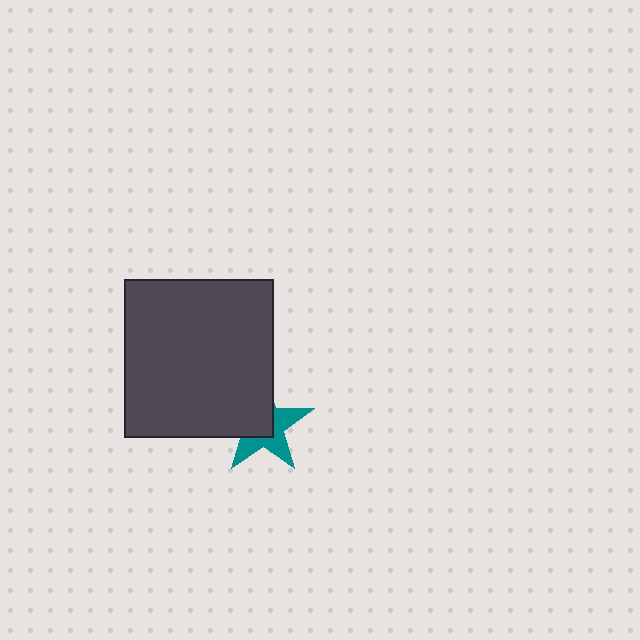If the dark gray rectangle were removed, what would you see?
You would see the complete teal star.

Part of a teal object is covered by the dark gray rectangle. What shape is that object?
It is a star.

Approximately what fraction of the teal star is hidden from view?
Roughly 51% of the teal star is hidden behind the dark gray rectangle.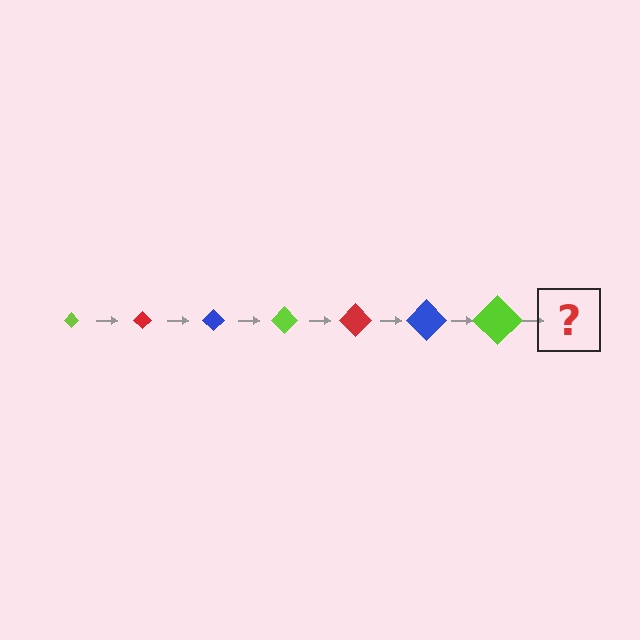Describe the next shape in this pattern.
It should be a red diamond, larger than the previous one.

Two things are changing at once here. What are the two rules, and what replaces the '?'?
The two rules are that the diamond grows larger each step and the color cycles through lime, red, and blue. The '?' should be a red diamond, larger than the previous one.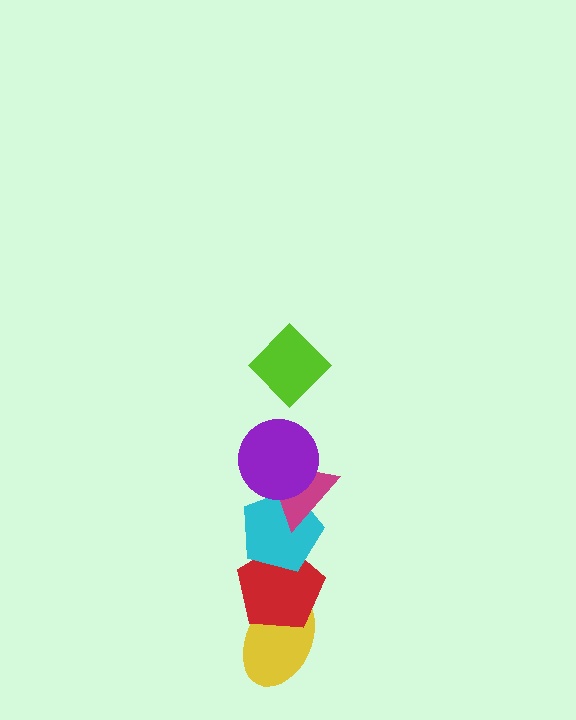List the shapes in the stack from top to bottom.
From top to bottom: the lime diamond, the purple circle, the magenta triangle, the cyan pentagon, the red pentagon, the yellow ellipse.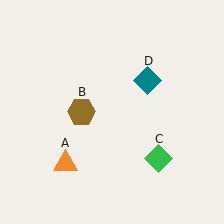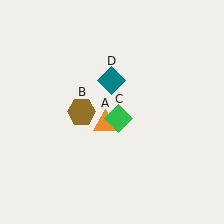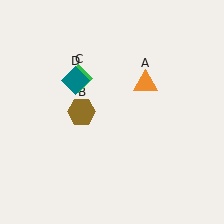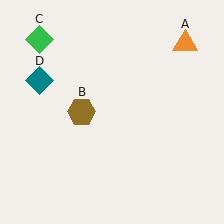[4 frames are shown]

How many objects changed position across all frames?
3 objects changed position: orange triangle (object A), green diamond (object C), teal diamond (object D).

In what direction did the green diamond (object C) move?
The green diamond (object C) moved up and to the left.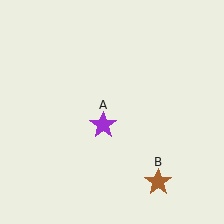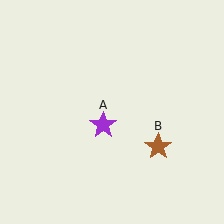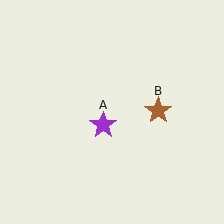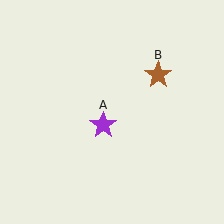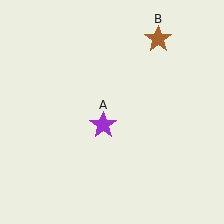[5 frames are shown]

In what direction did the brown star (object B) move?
The brown star (object B) moved up.